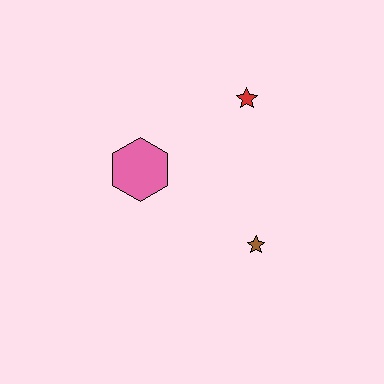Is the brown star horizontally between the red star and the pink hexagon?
No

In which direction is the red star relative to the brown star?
The red star is above the brown star.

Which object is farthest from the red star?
The brown star is farthest from the red star.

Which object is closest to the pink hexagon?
The red star is closest to the pink hexagon.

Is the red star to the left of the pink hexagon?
No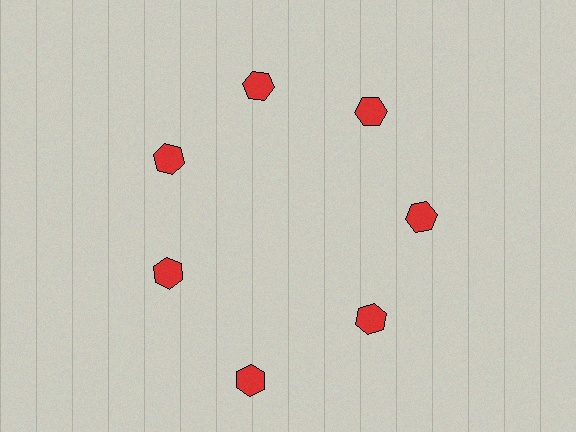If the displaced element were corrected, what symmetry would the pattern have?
It would have 7-fold rotational symmetry — the pattern would map onto itself every 51 degrees.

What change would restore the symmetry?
The symmetry would be restored by moving it inward, back onto the ring so that all 7 hexagons sit at equal angles and equal distance from the center.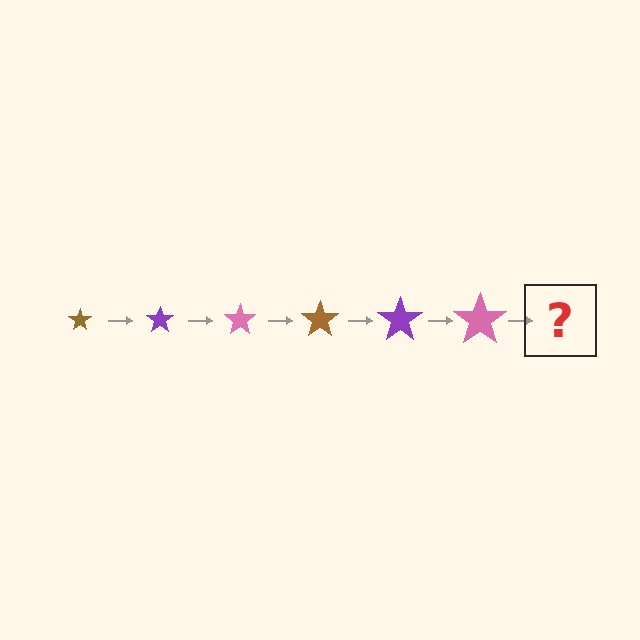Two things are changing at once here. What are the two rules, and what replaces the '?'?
The two rules are that the star grows larger each step and the color cycles through brown, purple, and pink. The '?' should be a brown star, larger than the previous one.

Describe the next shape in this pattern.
It should be a brown star, larger than the previous one.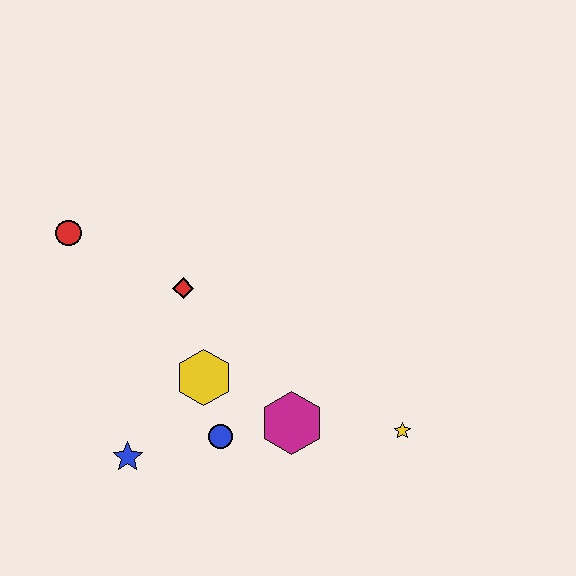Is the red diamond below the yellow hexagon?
No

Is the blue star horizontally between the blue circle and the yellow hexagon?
No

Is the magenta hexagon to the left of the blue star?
No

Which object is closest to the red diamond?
The yellow hexagon is closest to the red diamond.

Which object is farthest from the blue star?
The yellow star is farthest from the blue star.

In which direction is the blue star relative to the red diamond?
The blue star is below the red diamond.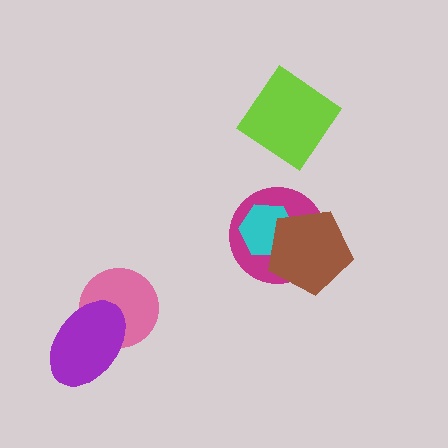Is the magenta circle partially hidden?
Yes, it is partially covered by another shape.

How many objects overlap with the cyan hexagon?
2 objects overlap with the cyan hexagon.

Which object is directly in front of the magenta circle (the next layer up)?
The cyan hexagon is directly in front of the magenta circle.